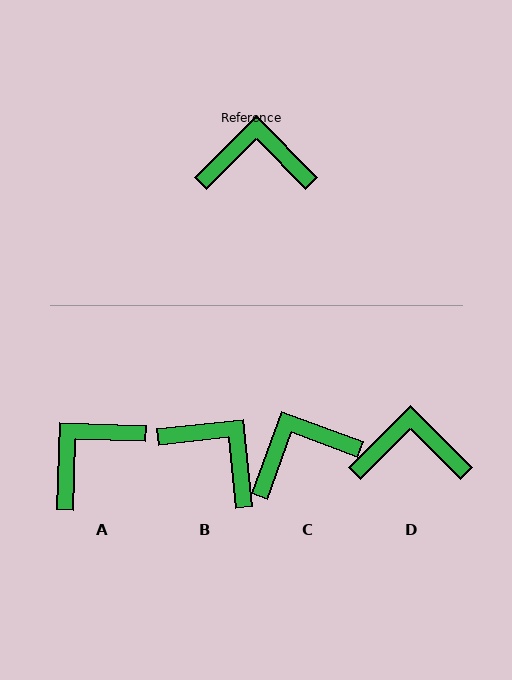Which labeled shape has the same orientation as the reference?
D.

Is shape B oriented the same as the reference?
No, it is off by about 39 degrees.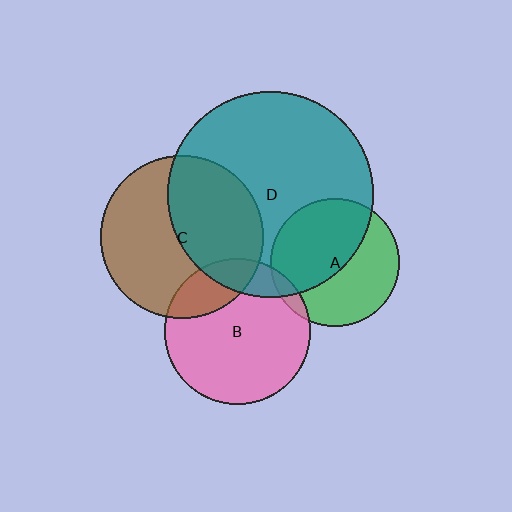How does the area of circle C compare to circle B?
Approximately 1.3 times.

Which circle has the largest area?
Circle D (teal).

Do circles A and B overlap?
Yes.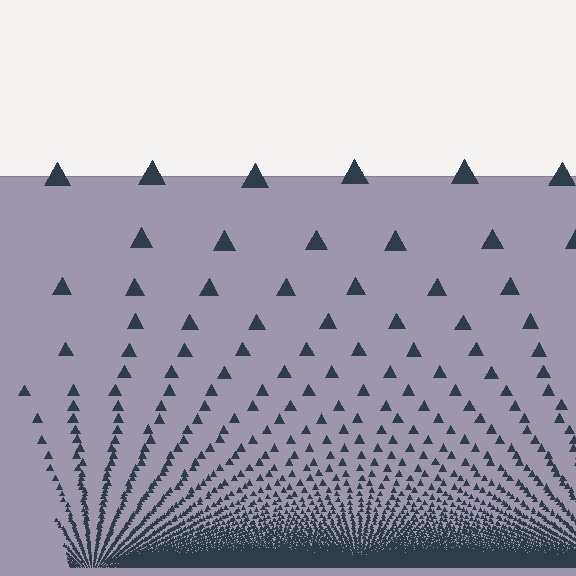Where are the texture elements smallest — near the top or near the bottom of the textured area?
Near the bottom.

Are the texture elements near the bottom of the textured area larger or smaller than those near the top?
Smaller. The gradient is inverted — elements near the bottom are smaller and denser.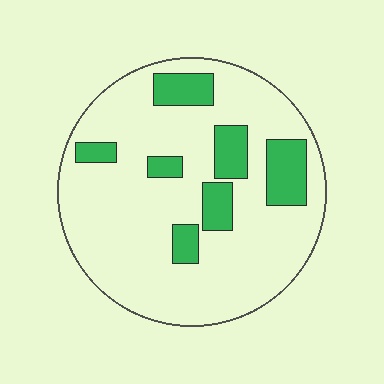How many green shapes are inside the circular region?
7.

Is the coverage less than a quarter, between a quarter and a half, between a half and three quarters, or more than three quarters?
Less than a quarter.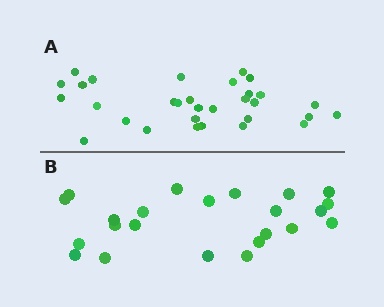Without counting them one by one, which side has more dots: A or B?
Region A (the top region) has more dots.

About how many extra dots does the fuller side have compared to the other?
Region A has roughly 8 or so more dots than region B.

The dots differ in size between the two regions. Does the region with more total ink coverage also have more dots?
No. Region B has more total ink coverage because its dots are larger, but region A actually contains more individual dots. Total area can be misleading — the number of items is what matters here.